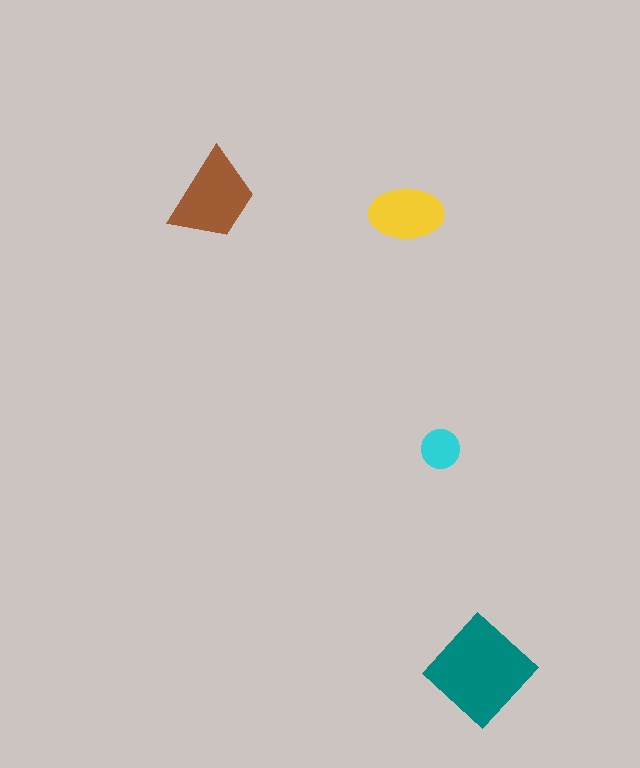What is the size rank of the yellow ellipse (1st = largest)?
3rd.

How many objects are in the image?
There are 4 objects in the image.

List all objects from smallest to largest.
The cyan circle, the yellow ellipse, the brown trapezoid, the teal diamond.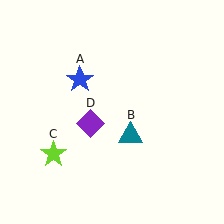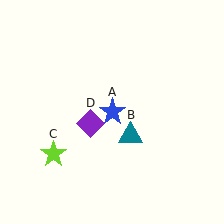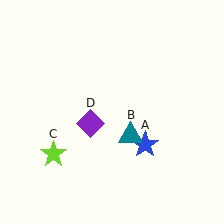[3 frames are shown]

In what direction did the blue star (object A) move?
The blue star (object A) moved down and to the right.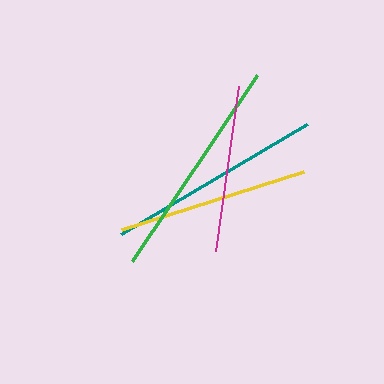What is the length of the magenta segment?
The magenta segment is approximately 167 pixels long.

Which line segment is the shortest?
The magenta line is the shortest at approximately 167 pixels.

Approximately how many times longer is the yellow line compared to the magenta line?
The yellow line is approximately 1.1 times the length of the magenta line.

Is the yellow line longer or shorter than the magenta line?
The yellow line is longer than the magenta line.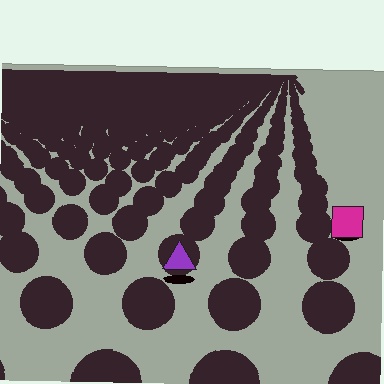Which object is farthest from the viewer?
The magenta square is farthest from the viewer. It appears smaller and the ground texture around it is denser.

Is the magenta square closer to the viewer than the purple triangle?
No. The purple triangle is closer — you can tell from the texture gradient: the ground texture is coarser near it.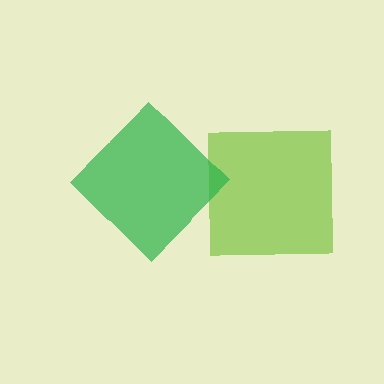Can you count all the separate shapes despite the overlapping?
Yes, there are 2 separate shapes.